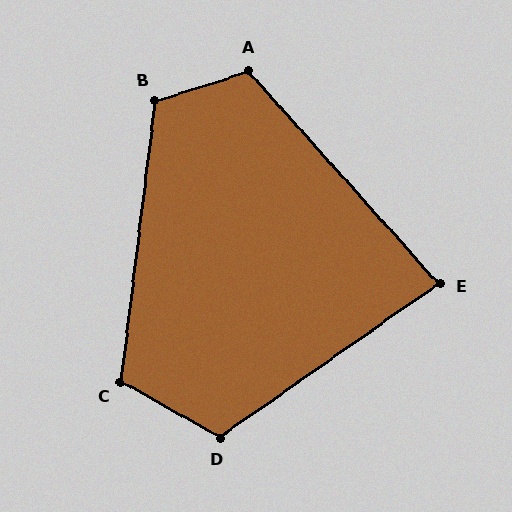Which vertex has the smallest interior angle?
E, at approximately 83 degrees.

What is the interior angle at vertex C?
Approximately 112 degrees (obtuse).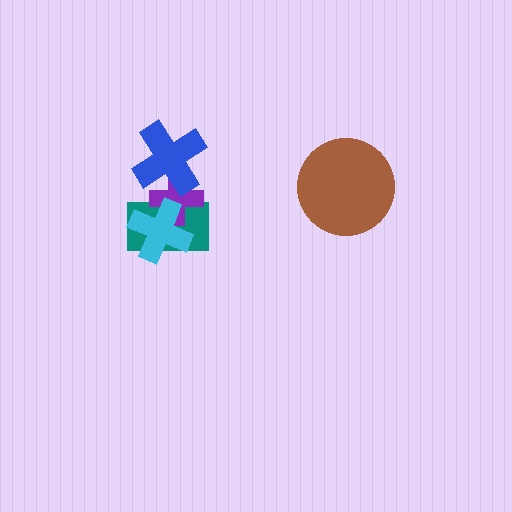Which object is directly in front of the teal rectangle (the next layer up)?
The purple cross is directly in front of the teal rectangle.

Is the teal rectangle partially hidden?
Yes, it is partially covered by another shape.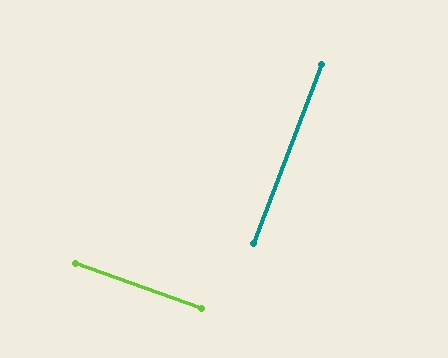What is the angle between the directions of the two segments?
Approximately 89 degrees.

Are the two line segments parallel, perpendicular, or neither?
Perpendicular — they meet at approximately 89°.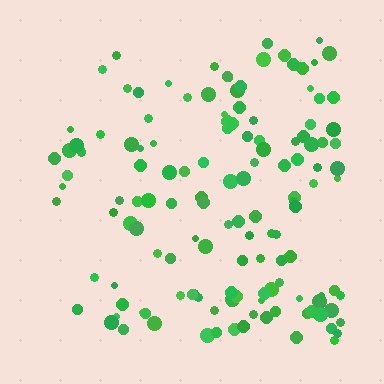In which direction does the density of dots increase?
From left to right, with the right side densest.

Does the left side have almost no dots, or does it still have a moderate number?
Still a moderate number, just noticeably fewer than the right.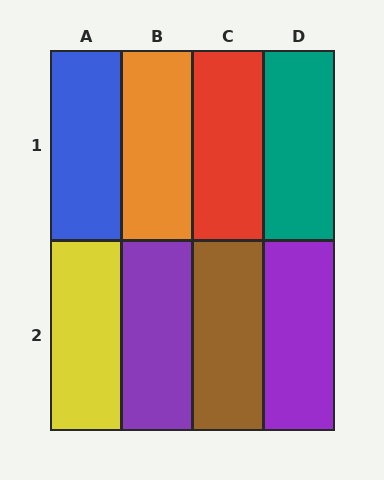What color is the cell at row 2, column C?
Brown.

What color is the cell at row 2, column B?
Purple.